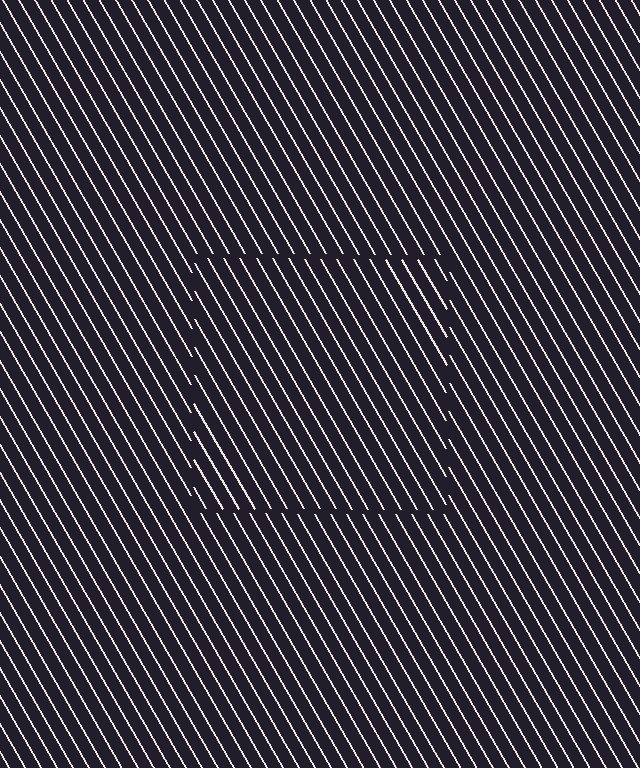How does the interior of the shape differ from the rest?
The interior of the shape contains the same grating, shifted by half a period — the contour is defined by the phase discontinuity where line-ends from the inner and outer gratings abut.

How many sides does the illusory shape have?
4 sides — the line-ends trace a square.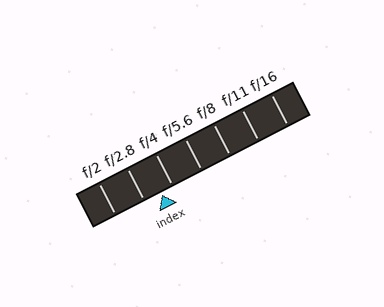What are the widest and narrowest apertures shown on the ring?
The widest aperture shown is f/2 and the narrowest is f/16.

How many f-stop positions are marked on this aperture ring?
There are 7 f-stop positions marked.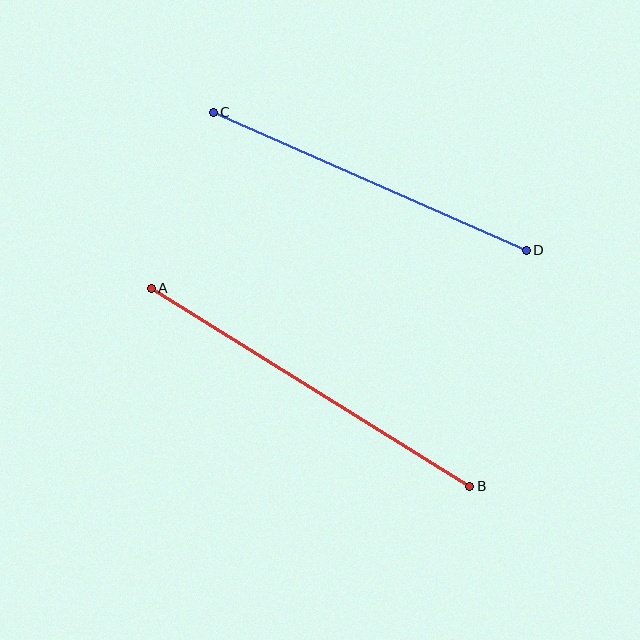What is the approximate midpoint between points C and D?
The midpoint is at approximately (370, 181) pixels.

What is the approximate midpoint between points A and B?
The midpoint is at approximately (311, 387) pixels.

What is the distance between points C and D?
The distance is approximately 342 pixels.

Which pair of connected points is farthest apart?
Points A and B are farthest apart.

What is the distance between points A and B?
The distance is approximately 375 pixels.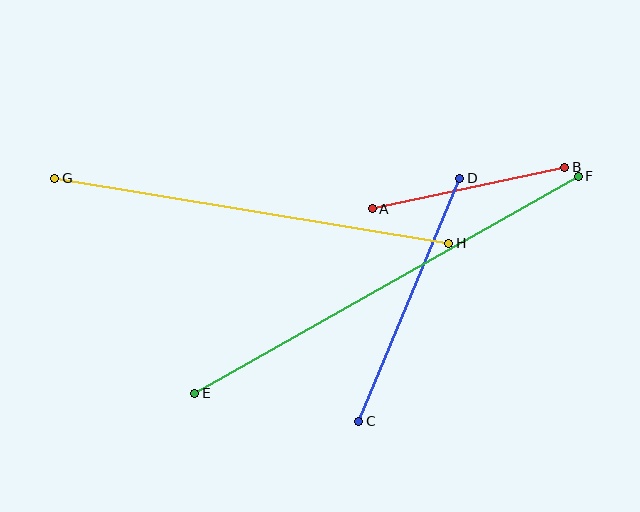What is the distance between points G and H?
The distance is approximately 399 pixels.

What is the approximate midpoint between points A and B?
The midpoint is at approximately (469, 188) pixels.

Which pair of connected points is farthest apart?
Points E and F are farthest apart.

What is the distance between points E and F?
The distance is approximately 441 pixels.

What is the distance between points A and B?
The distance is approximately 197 pixels.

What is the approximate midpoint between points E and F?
The midpoint is at approximately (387, 285) pixels.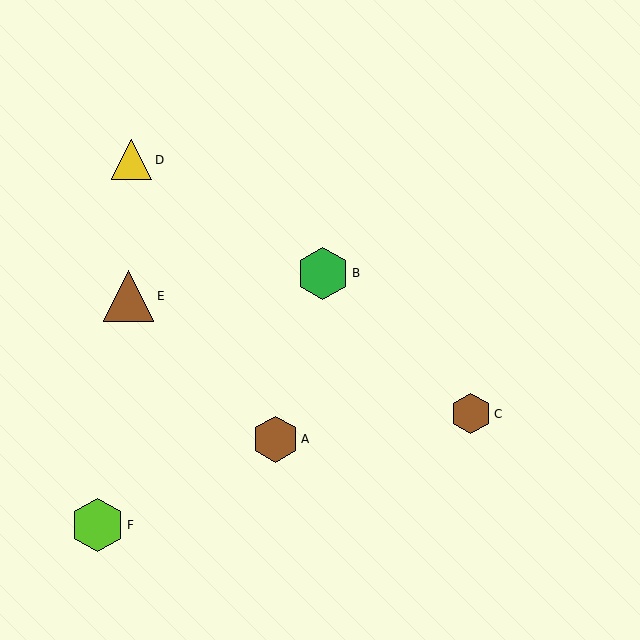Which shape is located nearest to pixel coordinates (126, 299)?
The brown triangle (labeled E) at (129, 296) is nearest to that location.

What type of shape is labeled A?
Shape A is a brown hexagon.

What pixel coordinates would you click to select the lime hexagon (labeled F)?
Click at (98, 525) to select the lime hexagon F.